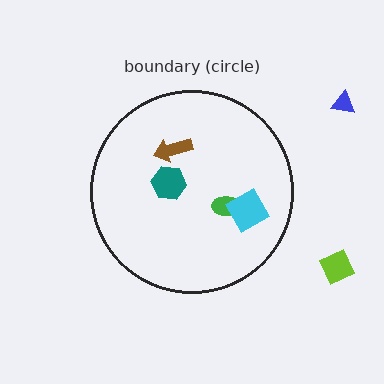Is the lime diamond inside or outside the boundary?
Outside.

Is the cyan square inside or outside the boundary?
Inside.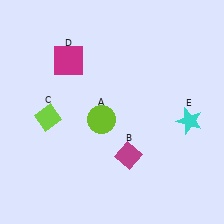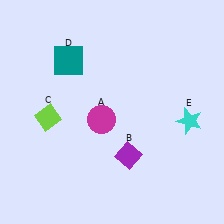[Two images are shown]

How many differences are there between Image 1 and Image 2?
There are 3 differences between the two images.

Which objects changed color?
A changed from lime to magenta. B changed from magenta to purple. D changed from magenta to teal.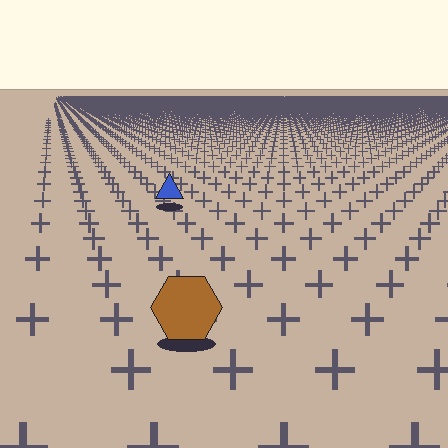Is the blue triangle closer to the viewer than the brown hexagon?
No. The brown hexagon is closer — you can tell from the texture gradient: the ground texture is coarser near it.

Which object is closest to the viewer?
The brown hexagon is closest. The texture marks near it are larger and more spread out.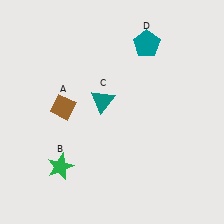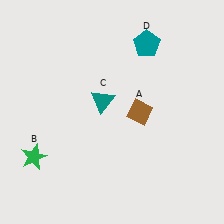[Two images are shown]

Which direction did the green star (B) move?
The green star (B) moved left.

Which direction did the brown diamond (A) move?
The brown diamond (A) moved right.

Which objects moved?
The objects that moved are: the brown diamond (A), the green star (B).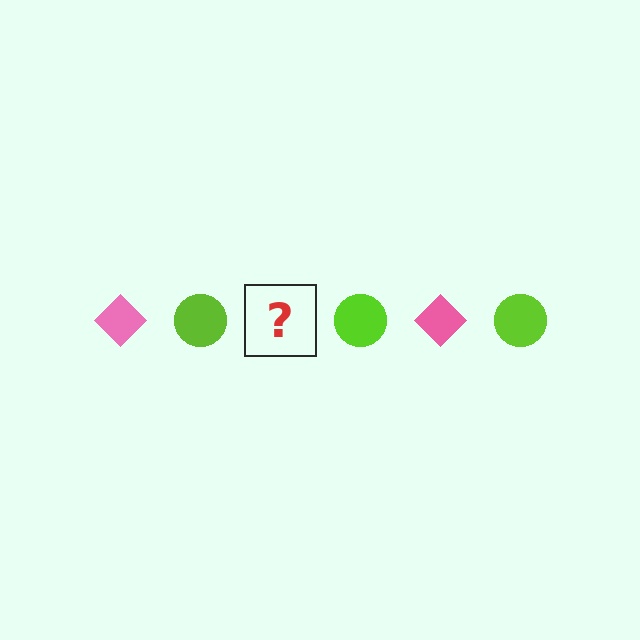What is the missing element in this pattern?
The missing element is a pink diamond.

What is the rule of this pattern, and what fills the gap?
The rule is that the pattern alternates between pink diamond and lime circle. The gap should be filled with a pink diamond.